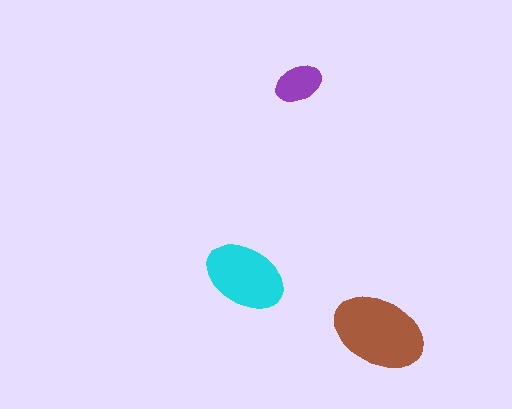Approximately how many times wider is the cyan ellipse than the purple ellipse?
About 1.5 times wider.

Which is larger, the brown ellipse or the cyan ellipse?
The brown one.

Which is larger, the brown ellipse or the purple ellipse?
The brown one.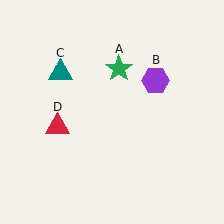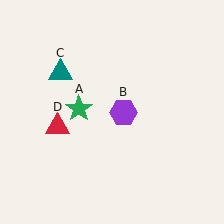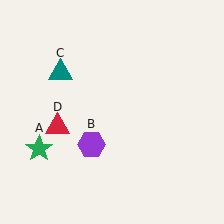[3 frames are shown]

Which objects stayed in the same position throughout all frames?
Teal triangle (object C) and red triangle (object D) remained stationary.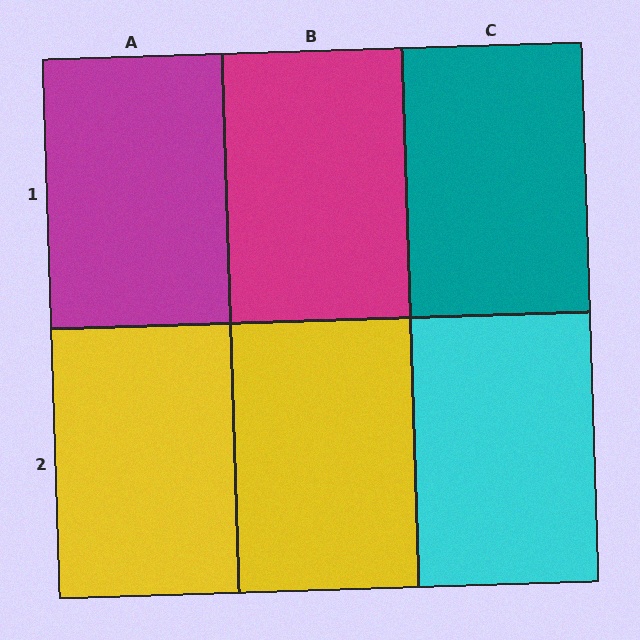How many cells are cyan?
1 cell is cyan.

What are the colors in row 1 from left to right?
Magenta, magenta, teal.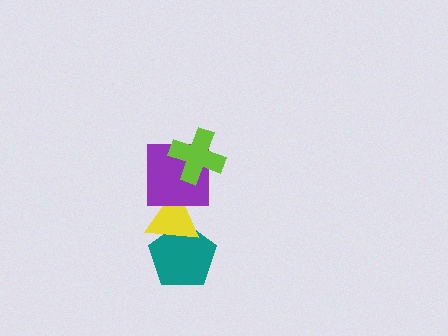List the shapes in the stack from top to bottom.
From top to bottom: the lime cross, the purple square, the yellow triangle, the teal pentagon.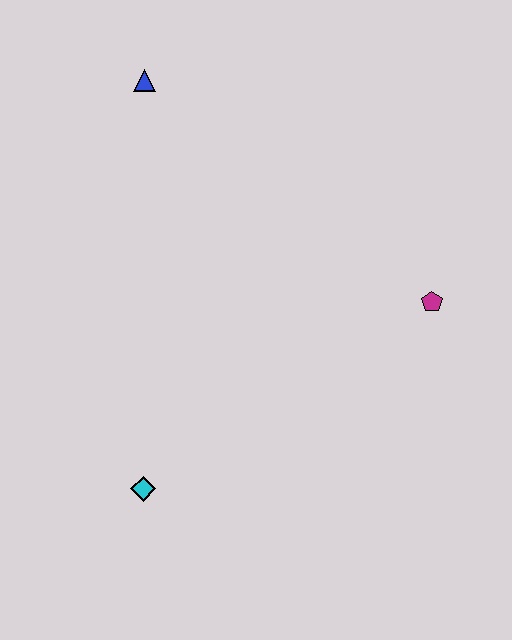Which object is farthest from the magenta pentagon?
The blue triangle is farthest from the magenta pentagon.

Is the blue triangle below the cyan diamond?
No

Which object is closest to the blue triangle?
The magenta pentagon is closest to the blue triangle.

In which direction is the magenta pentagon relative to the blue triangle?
The magenta pentagon is to the right of the blue triangle.